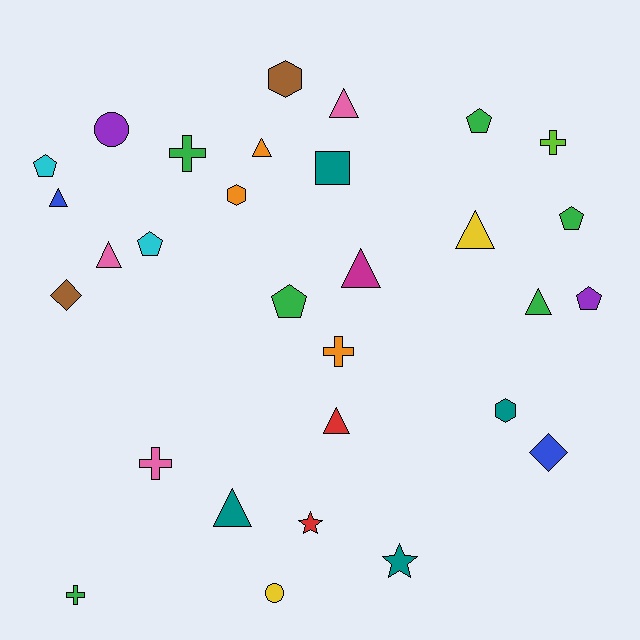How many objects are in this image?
There are 30 objects.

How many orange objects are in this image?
There are 3 orange objects.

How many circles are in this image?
There are 2 circles.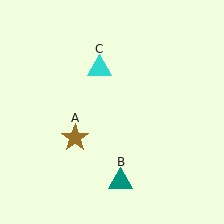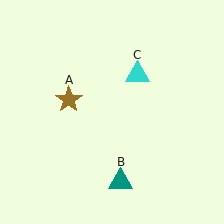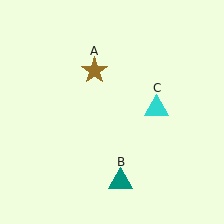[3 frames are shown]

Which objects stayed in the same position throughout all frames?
Teal triangle (object B) remained stationary.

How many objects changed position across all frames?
2 objects changed position: brown star (object A), cyan triangle (object C).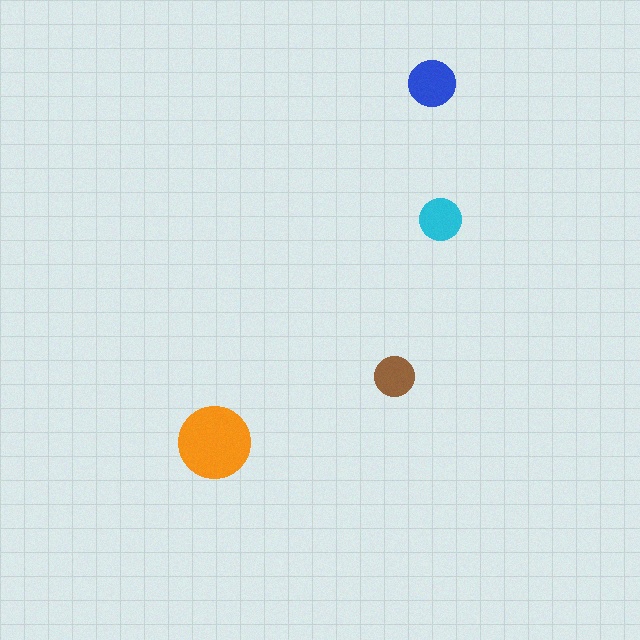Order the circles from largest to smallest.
the orange one, the blue one, the cyan one, the brown one.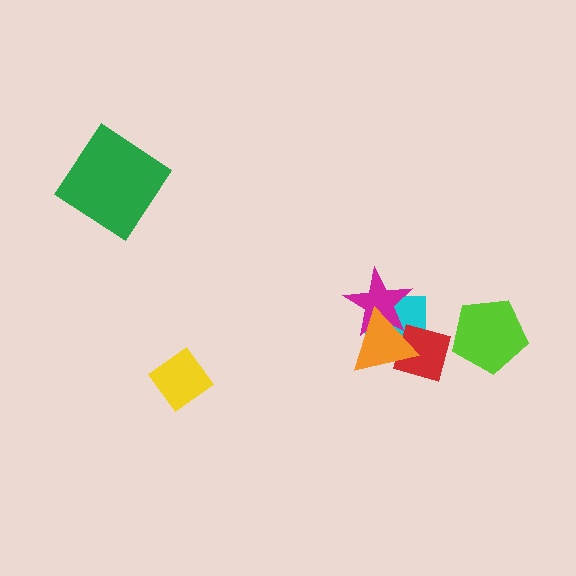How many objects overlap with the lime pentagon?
0 objects overlap with the lime pentagon.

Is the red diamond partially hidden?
Yes, it is partially covered by another shape.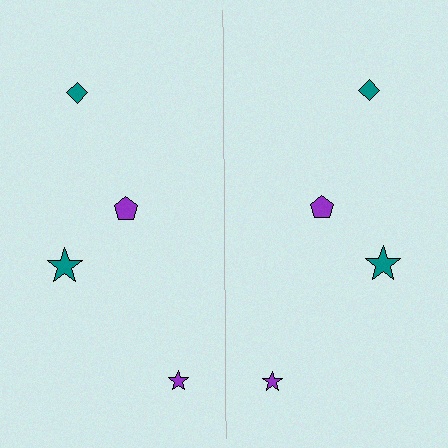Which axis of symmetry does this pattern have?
The pattern has a vertical axis of symmetry running through the center of the image.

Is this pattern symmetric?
Yes, this pattern has bilateral (reflection) symmetry.